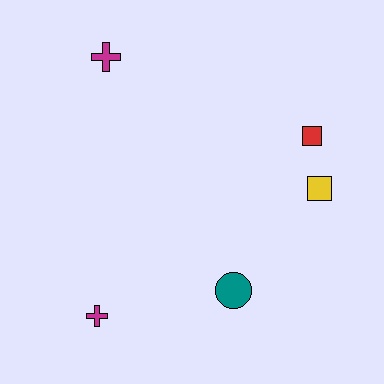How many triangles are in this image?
There are no triangles.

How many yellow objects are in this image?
There is 1 yellow object.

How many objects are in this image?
There are 5 objects.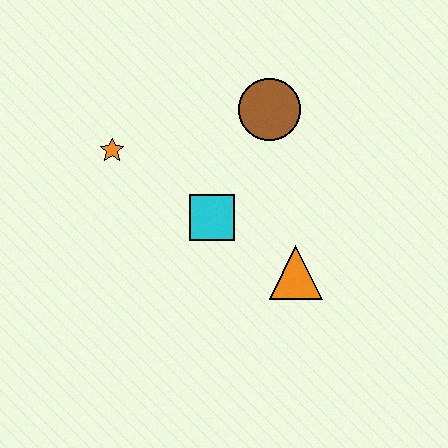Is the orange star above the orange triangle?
Yes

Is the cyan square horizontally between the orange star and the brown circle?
Yes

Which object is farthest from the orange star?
The orange triangle is farthest from the orange star.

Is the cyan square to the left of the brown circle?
Yes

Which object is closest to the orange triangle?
The cyan square is closest to the orange triangle.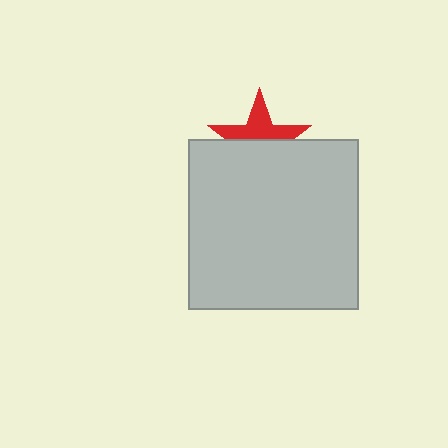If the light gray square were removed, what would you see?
You would see the complete red star.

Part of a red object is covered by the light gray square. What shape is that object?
It is a star.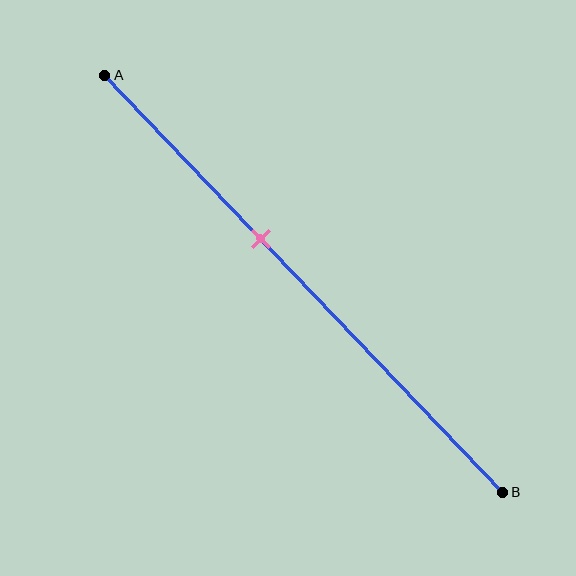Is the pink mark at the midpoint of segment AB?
No, the mark is at about 40% from A, not at the 50% midpoint.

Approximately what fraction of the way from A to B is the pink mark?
The pink mark is approximately 40% of the way from A to B.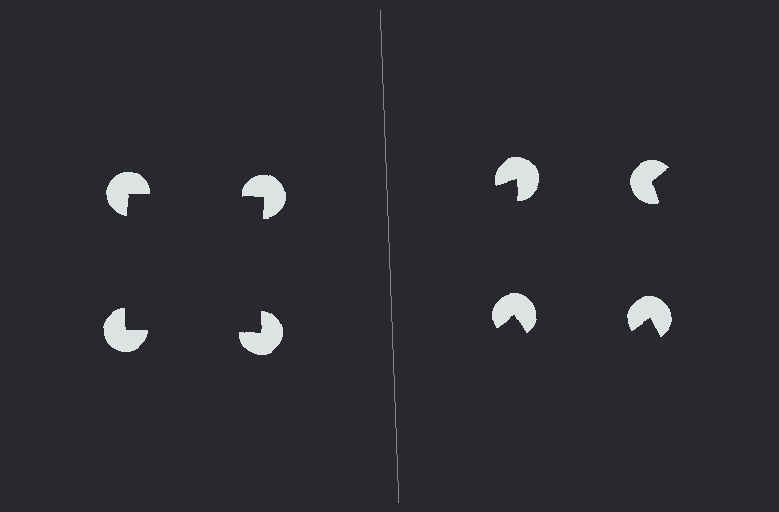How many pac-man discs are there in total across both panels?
8 — 4 on each side.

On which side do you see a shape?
An illusory square appears on the left side. On the right side the wedge cuts are rotated, so no coherent shape forms.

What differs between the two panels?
The pac-man discs are positioned identically on both sides; only the wedge orientations differ. On the left they align to a square; on the right they are misaligned.